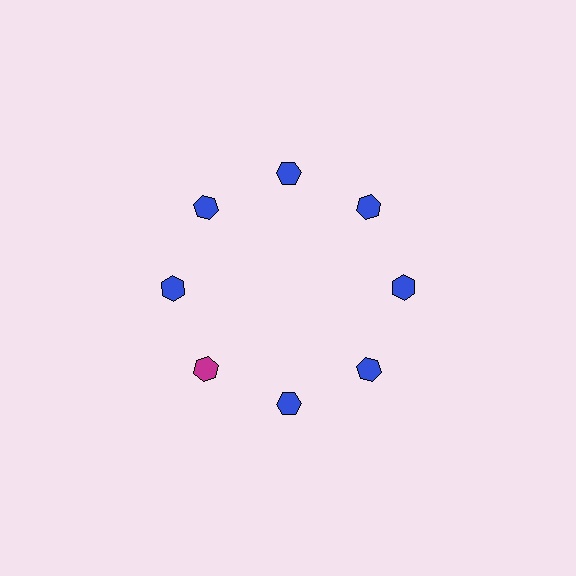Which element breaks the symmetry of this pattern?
The magenta hexagon at roughly the 8 o'clock position breaks the symmetry. All other shapes are blue hexagons.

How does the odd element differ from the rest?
It has a different color: magenta instead of blue.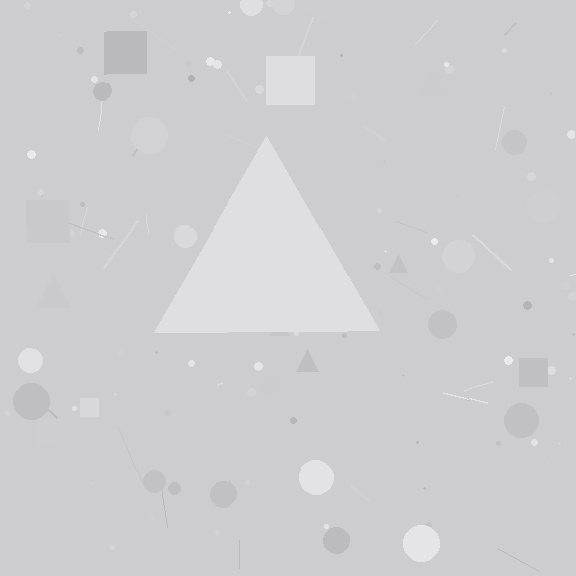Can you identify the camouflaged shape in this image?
The camouflaged shape is a triangle.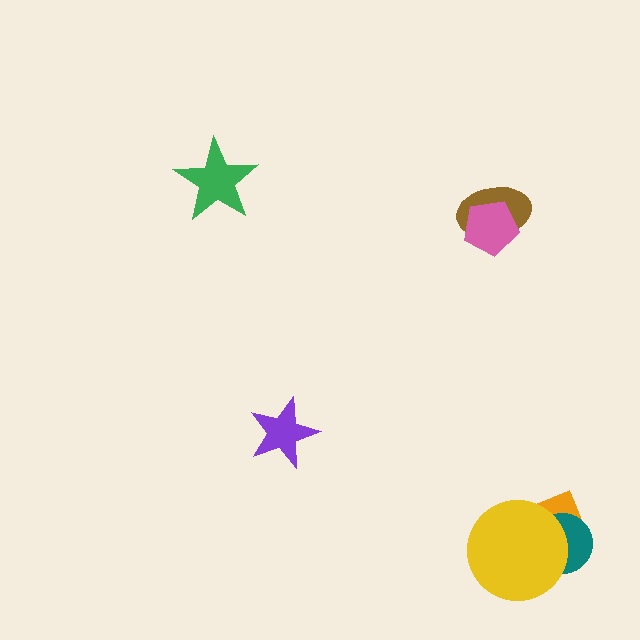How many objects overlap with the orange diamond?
2 objects overlap with the orange diamond.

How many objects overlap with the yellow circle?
2 objects overlap with the yellow circle.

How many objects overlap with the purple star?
0 objects overlap with the purple star.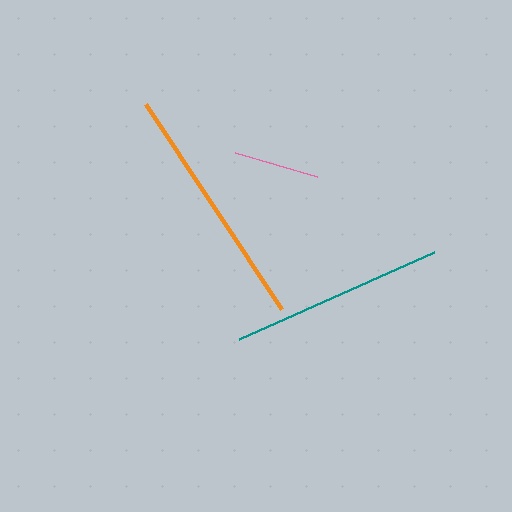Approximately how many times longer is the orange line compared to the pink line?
The orange line is approximately 2.9 times the length of the pink line.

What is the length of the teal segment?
The teal segment is approximately 213 pixels long.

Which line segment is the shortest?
The pink line is the shortest at approximately 85 pixels.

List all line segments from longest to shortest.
From longest to shortest: orange, teal, pink.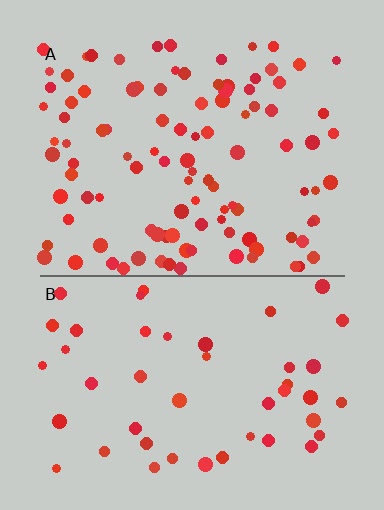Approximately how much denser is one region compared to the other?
Approximately 2.3× — region A over region B.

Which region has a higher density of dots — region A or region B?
A (the top).